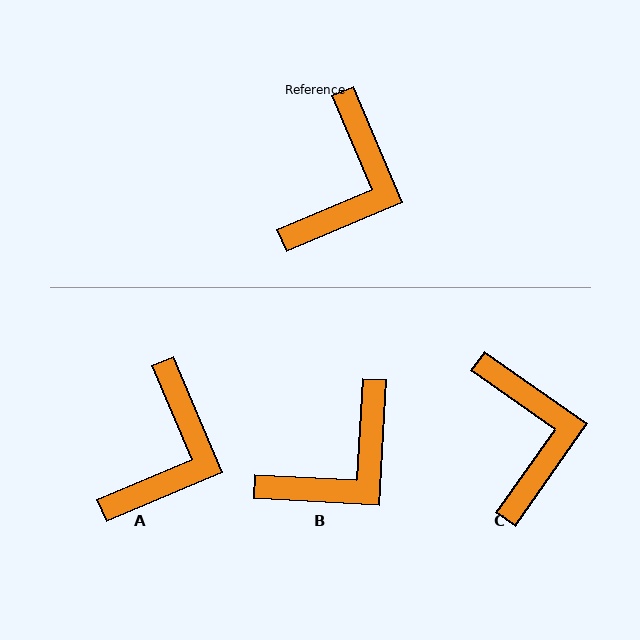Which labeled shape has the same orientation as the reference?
A.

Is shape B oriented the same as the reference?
No, it is off by about 26 degrees.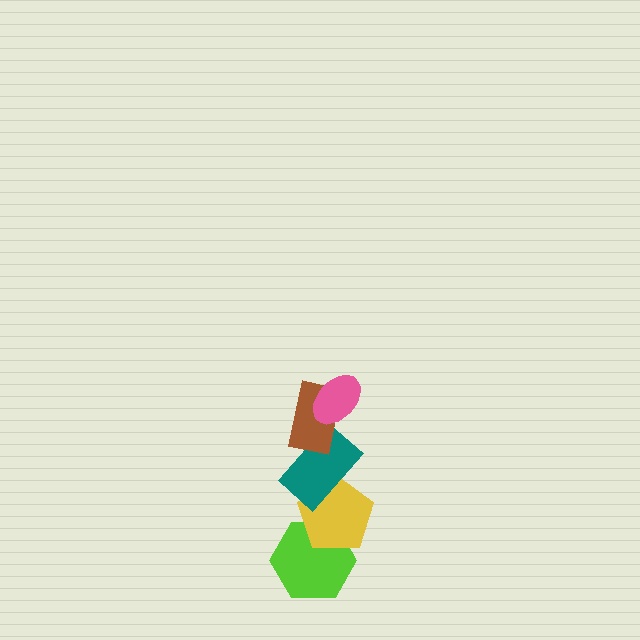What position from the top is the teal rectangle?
The teal rectangle is 3rd from the top.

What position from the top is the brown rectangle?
The brown rectangle is 2nd from the top.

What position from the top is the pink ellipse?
The pink ellipse is 1st from the top.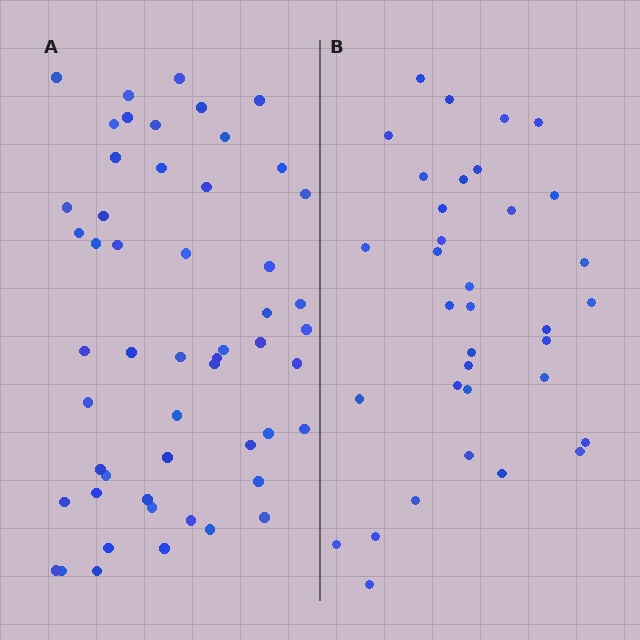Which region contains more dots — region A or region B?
Region A (the left region) has more dots.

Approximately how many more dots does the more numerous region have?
Region A has approximately 20 more dots than region B.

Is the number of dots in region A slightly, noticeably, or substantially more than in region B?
Region A has substantially more. The ratio is roughly 1.5 to 1.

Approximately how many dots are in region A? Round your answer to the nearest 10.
About 50 dots. (The exact count is 53, which rounds to 50.)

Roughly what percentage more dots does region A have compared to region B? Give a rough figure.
About 50% more.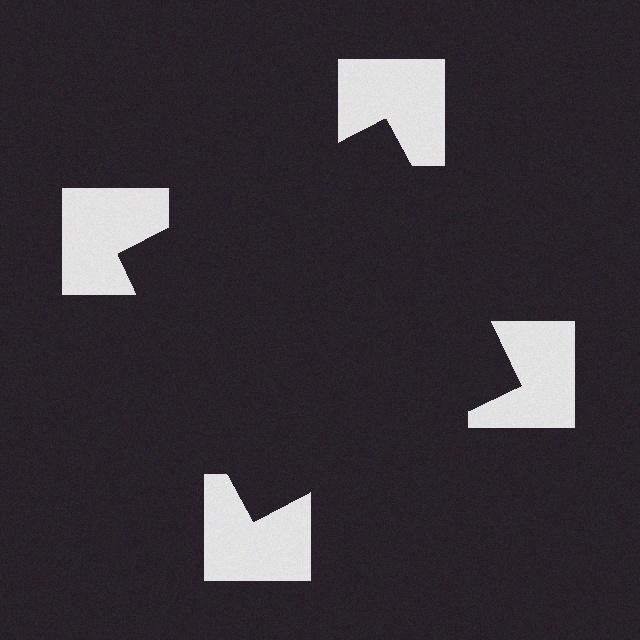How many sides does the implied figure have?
4 sides.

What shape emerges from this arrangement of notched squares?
An illusory square — its edges are inferred from the aligned wedge cuts in the notched squares, not physically drawn.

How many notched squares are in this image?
There are 4 — one at each vertex of the illusory square.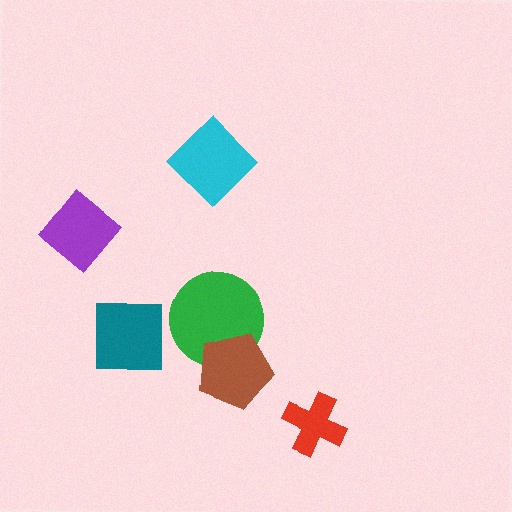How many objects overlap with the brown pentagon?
1 object overlaps with the brown pentagon.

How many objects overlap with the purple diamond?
0 objects overlap with the purple diamond.